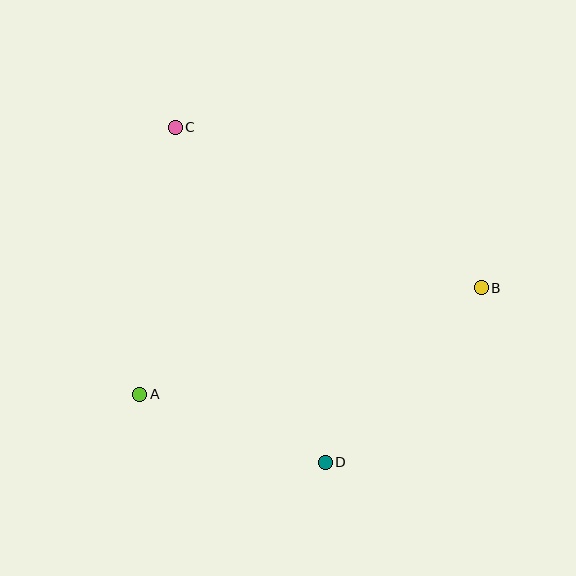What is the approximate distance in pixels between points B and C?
The distance between B and C is approximately 346 pixels.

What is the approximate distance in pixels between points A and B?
The distance between A and B is approximately 358 pixels.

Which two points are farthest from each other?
Points C and D are farthest from each other.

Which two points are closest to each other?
Points A and D are closest to each other.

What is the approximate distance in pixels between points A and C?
The distance between A and C is approximately 269 pixels.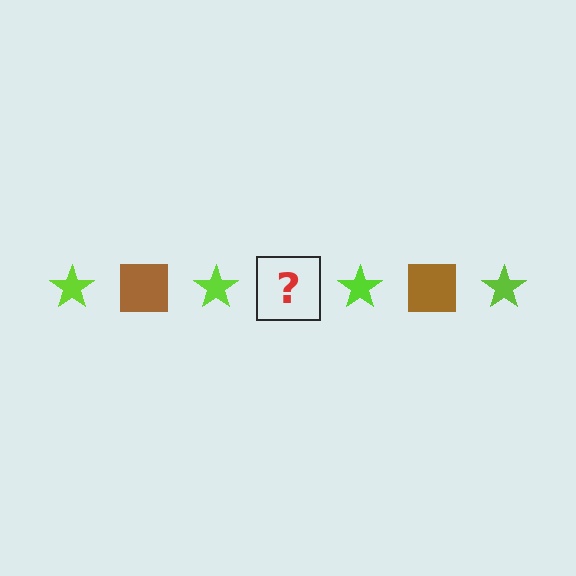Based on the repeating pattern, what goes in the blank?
The blank should be a brown square.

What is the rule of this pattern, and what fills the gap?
The rule is that the pattern alternates between lime star and brown square. The gap should be filled with a brown square.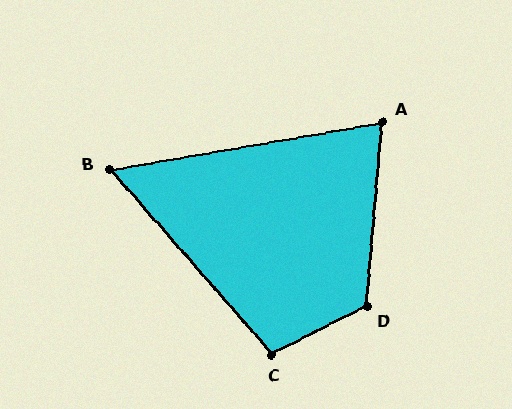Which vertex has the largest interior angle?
D, at approximately 122 degrees.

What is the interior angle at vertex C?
Approximately 105 degrees (obtuse).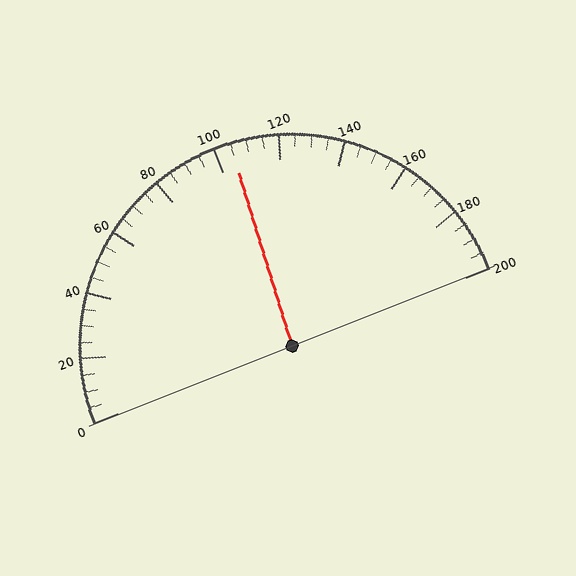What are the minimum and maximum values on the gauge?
The gauge ranges from 0 to 200.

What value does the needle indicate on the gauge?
The needle indicates approximately 105.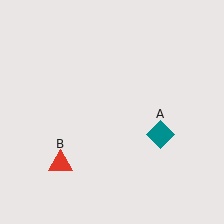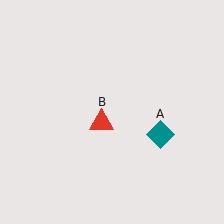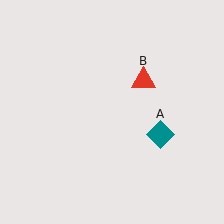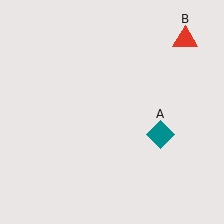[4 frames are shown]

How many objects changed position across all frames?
1 object changed position: red triangle (object B).